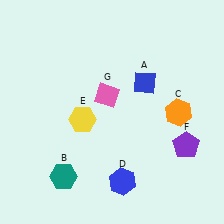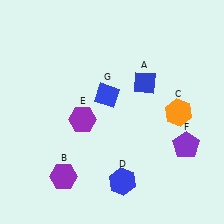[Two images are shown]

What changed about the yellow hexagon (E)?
In Image 1, E is yellow. In Image 2, it changed to purple.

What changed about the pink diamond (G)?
In Image 1, G is pink. In Image 2, it changed to blue.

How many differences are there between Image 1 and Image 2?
There are 3 differences between the two images.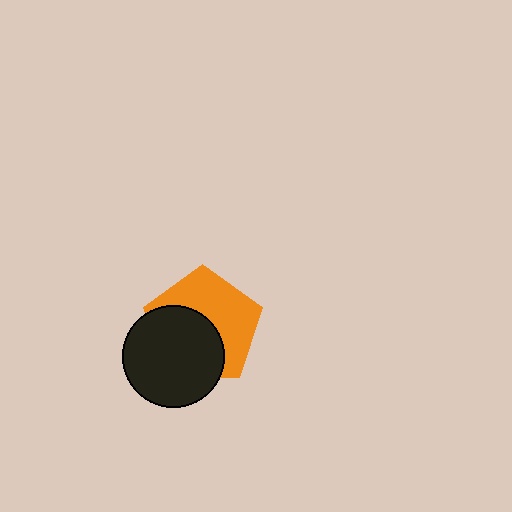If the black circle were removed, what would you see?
You would see the complete orange pentagon.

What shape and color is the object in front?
The object in front is a black circle.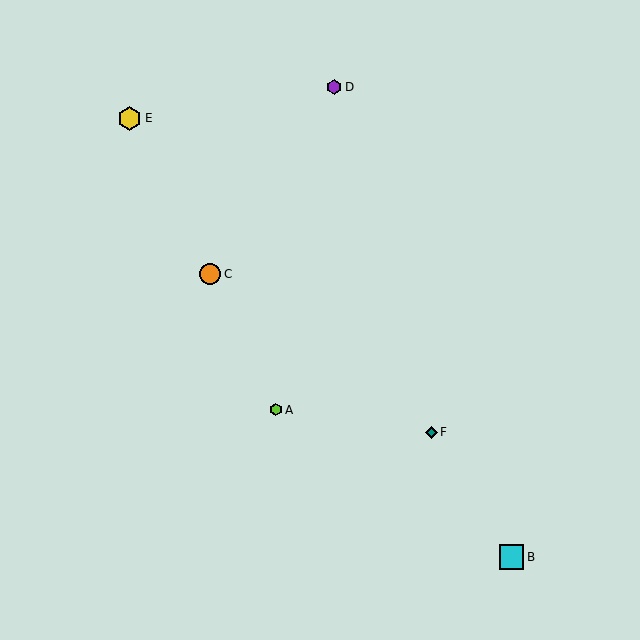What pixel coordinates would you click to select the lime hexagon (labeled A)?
Click at (276, 410) to select the lime hexagon A.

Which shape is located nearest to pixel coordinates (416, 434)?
The teal diamond (labeled F) at (431, 432) is nearest to that location.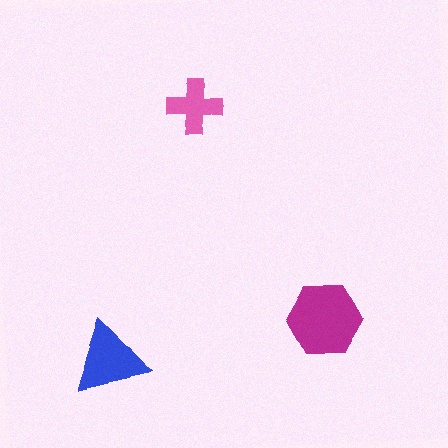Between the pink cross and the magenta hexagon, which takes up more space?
The magenta hexagon.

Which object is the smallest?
The pink cross.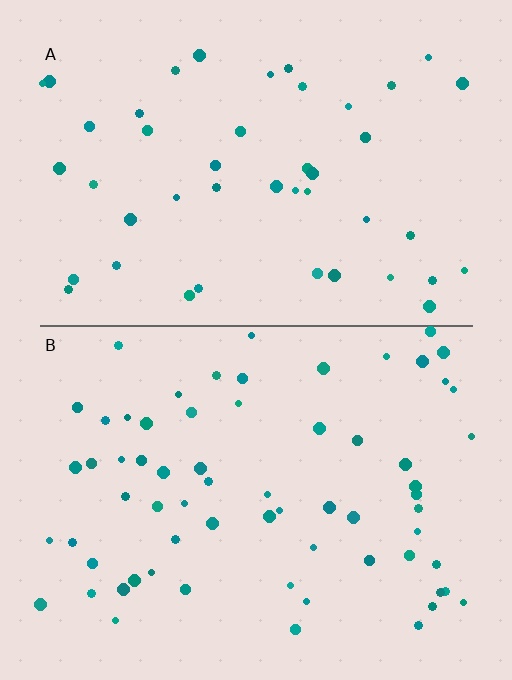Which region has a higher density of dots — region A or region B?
B (the bottom).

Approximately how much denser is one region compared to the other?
Approximately 1.5× — region B over region A.